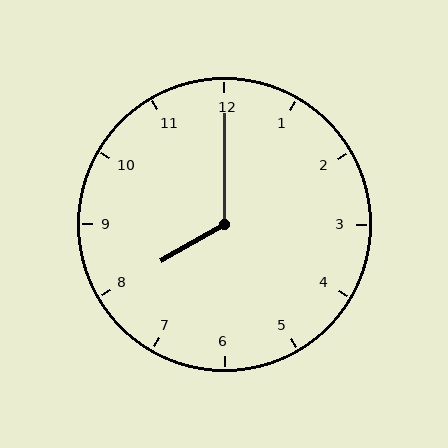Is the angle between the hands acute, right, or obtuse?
It is obtuse.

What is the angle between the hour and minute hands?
Approximately 120 degrees.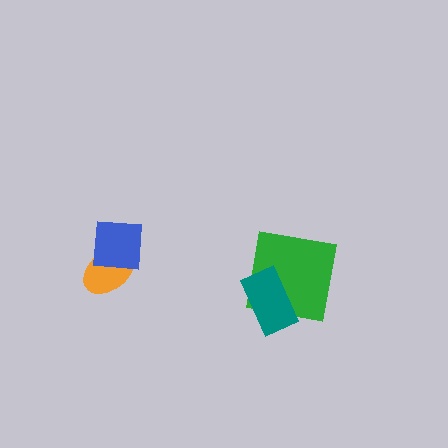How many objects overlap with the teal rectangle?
1 object overlaps with the teal rectangle.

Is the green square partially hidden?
Yes, it is partially covered by another shape.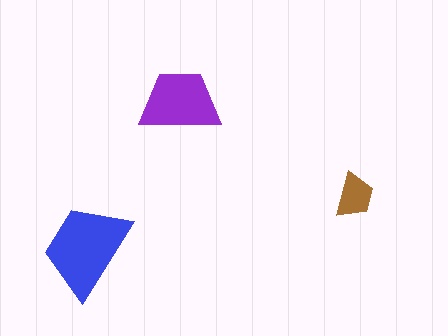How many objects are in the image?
There are 3 objects in the image.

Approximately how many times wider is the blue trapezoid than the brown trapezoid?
About 2 times wider.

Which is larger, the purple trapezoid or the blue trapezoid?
The blue one.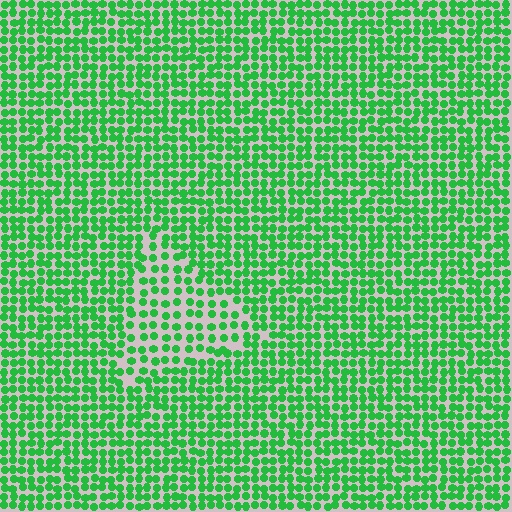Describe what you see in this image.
The image contains small green elements arranged at two different densities. A triangle-shaped region is visible where the elements are less densely packed than the surrounding area.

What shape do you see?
I see a triangle.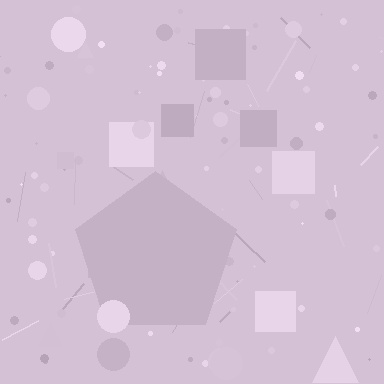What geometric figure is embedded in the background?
A pentagon is embedded in the background.